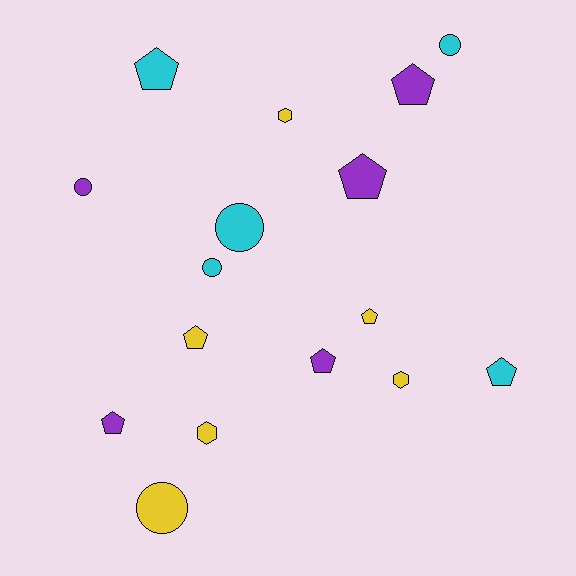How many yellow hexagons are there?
There are 3 yellow hexagons.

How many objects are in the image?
There are 16 objects.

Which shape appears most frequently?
Pentagon, with 8 objects.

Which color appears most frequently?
Yellow, with 6 objects.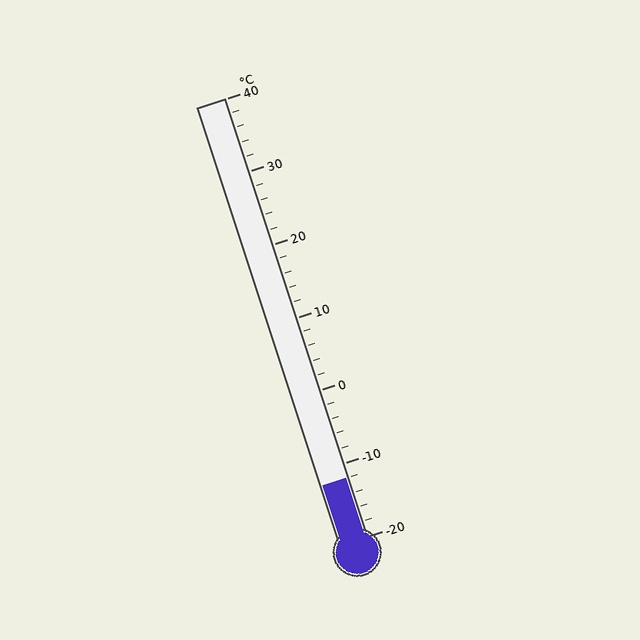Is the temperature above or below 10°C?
The temperature is below 10°C.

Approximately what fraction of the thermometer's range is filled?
The thermometer is filled to approximately 15% of its range.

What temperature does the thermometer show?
The thermometer shows approximately -12°C.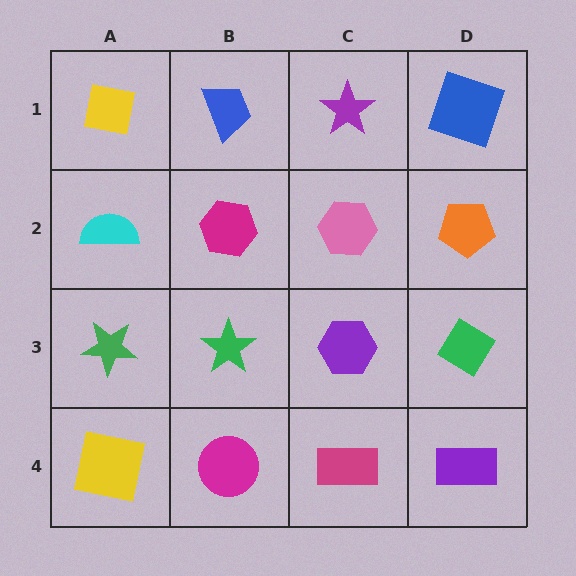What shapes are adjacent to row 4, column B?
A green star (row 3, column B), a yellow square (row 4, column A), a magenta rectangle (row 4, column C).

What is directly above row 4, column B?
A green star.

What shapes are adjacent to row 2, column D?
A blue square (row 1, column D), a green diamond (row 3, column D), a pink hexagon (row 2, column C).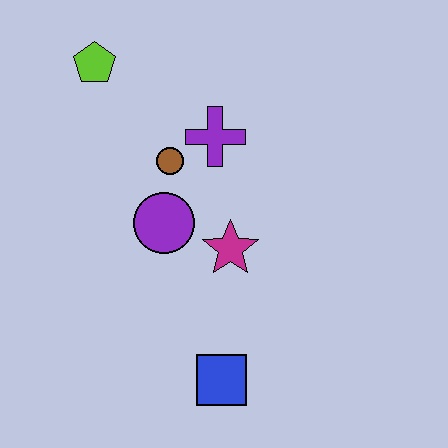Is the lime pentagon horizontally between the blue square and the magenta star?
No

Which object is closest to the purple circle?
The brown circle is closest to the purple circle.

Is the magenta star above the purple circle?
No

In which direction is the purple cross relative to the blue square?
The purple cross is above the blue square.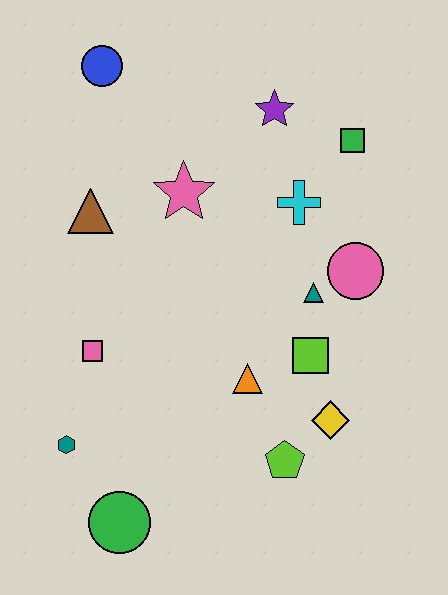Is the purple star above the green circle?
Yes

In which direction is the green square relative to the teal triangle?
The green square is above the teal triangle.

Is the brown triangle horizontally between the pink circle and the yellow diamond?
No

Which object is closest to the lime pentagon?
The yellow diamond is closest to the lime pentagon.